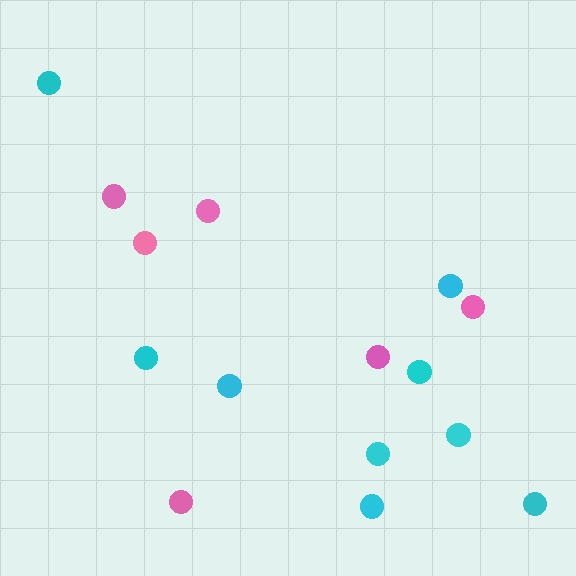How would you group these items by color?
There are 2 groups: one group of pink circles (6) and one group of cyan circles (9).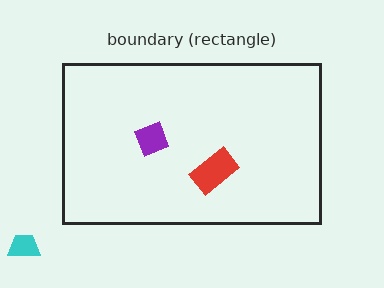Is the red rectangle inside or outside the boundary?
Inside.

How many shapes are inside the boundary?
2 inside, 1 outside.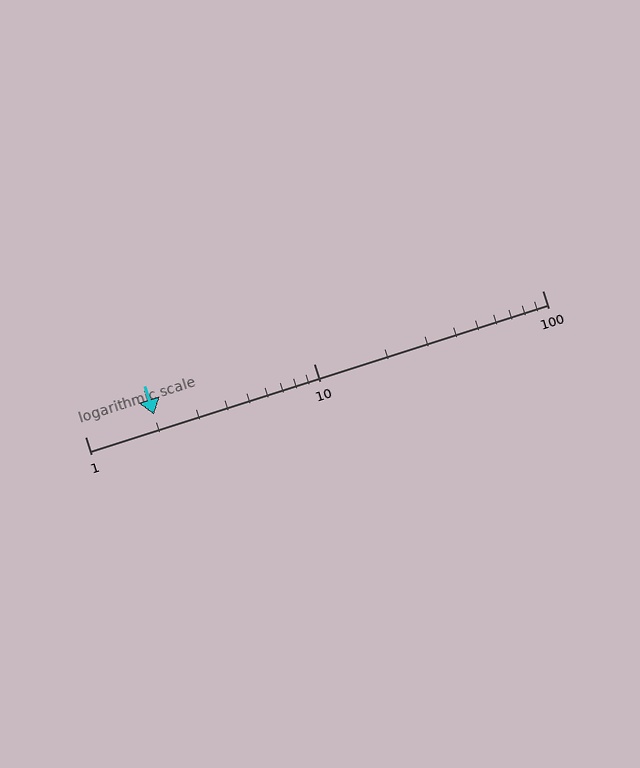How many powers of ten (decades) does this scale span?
The scale spans 2 decades, from 1 to 100.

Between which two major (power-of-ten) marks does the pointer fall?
The pointer is between 1 and 10.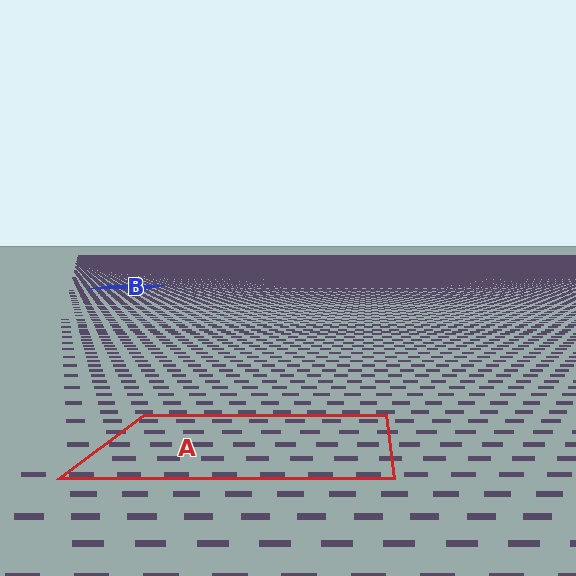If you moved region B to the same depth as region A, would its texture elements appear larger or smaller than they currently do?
They would appear larger. At a closer depth, the same texture elements are projected at a bigger on-screen size.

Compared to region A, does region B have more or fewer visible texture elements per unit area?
Region B has more texture elements per unit area — they are packed more densely because it is farther away.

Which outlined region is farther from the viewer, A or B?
Region B is farther from the viewer — the texture elements inside it appear smaller and more densely packed.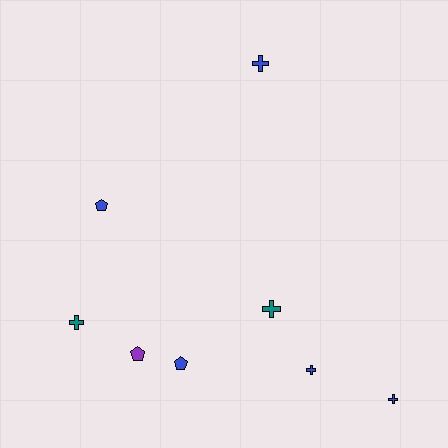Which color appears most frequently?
Blue, with 5 objects.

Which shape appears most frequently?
Cross, with 5 objects.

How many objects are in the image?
There are 8 objects.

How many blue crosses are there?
There are 3 blue crosses.